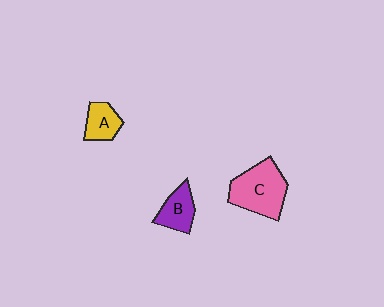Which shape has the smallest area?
Shape A (yellow).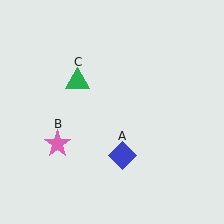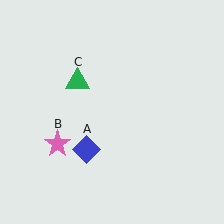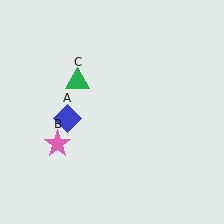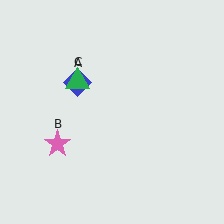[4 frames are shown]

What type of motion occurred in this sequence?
The blue diamond (object A) rotated clockwise around the center of the scene.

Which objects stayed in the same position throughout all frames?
Pink star (object B) and green triangle (object C) remained stationary.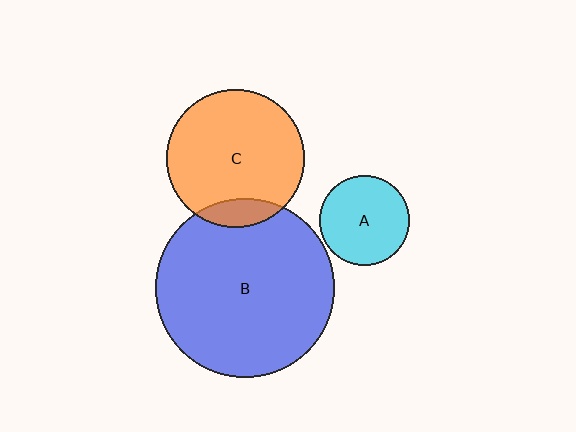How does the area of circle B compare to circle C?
Approximately 1.7 times.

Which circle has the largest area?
Circle B (blue).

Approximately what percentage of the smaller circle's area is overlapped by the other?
Approximately 10%.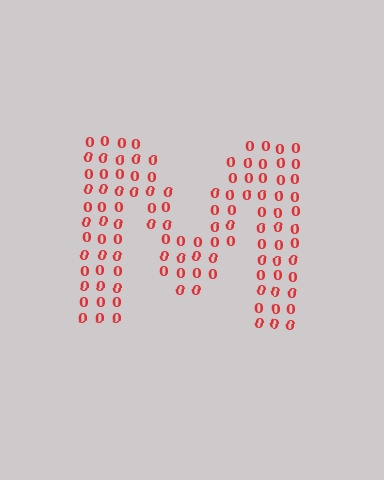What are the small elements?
The small elements are digit 0's.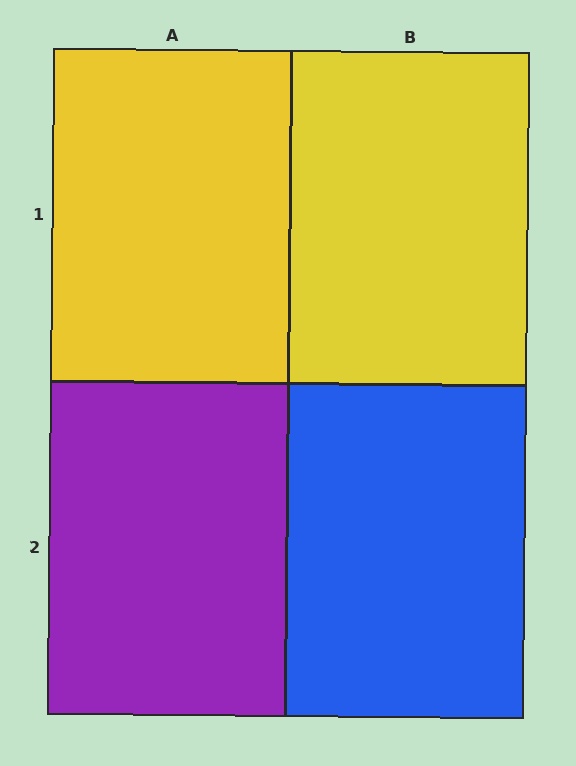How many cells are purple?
1 cell is purple.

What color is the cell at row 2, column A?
Purple.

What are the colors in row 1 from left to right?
Yellow, yellow.